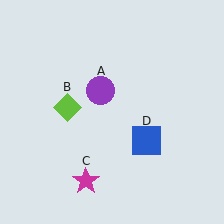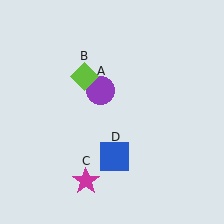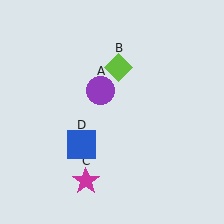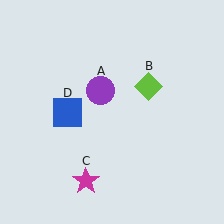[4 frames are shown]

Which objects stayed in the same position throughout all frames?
Purple circle (object A) and magenta star (object C) remained stationary.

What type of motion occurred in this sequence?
The lime diamond (object B), blue square (object D) rotated clockwise around the center of the scene.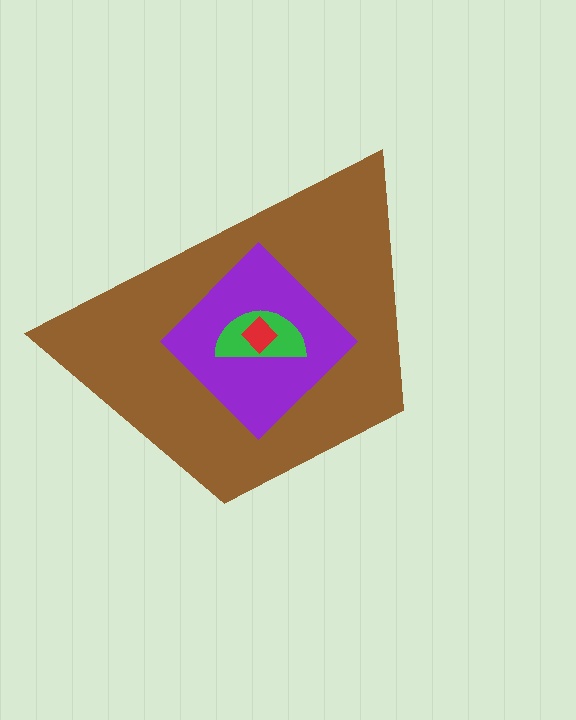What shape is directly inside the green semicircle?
The red diamond.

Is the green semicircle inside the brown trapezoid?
Yes.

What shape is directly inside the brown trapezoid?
The purple diamond.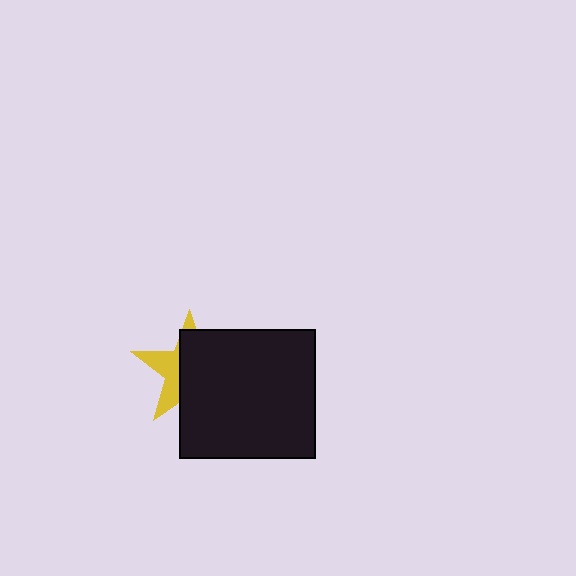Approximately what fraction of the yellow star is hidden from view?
Roughly 63% of the yellow star is hidden behind the black rectangle.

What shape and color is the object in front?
The object in front is a black rectangle.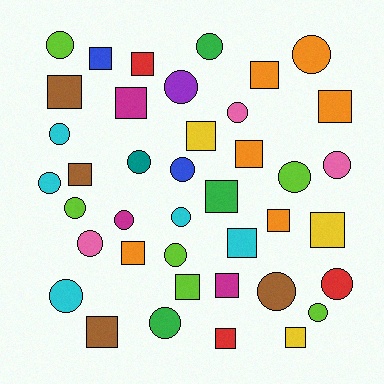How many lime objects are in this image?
There are 6 lime objects.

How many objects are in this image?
There are 40 objects.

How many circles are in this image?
There are 21 circles.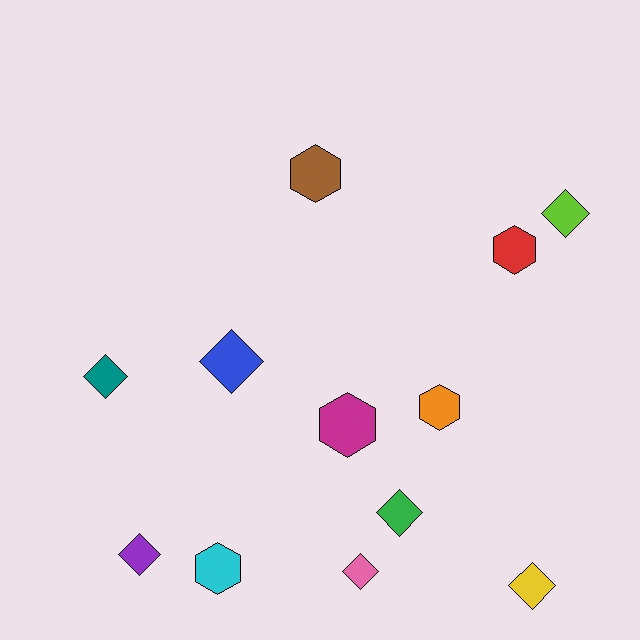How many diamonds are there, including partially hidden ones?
There are 7 diamonds.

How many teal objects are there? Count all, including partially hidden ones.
There is 1 teal object.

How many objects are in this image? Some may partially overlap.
There are 12 objects.